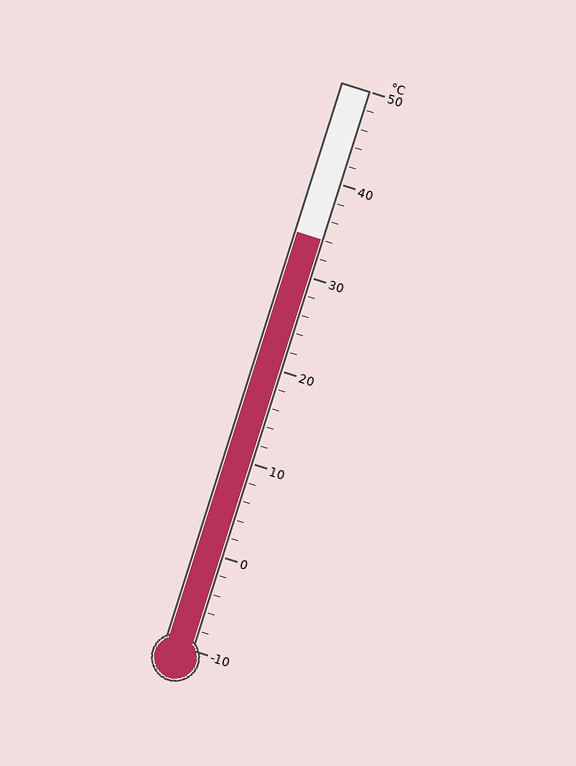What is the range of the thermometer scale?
The thermometer scale ranges from -10°C to 50°C.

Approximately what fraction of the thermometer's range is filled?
The thermometer is filled to approximately 75% of its range.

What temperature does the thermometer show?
The thermometer shows approximately 34°C.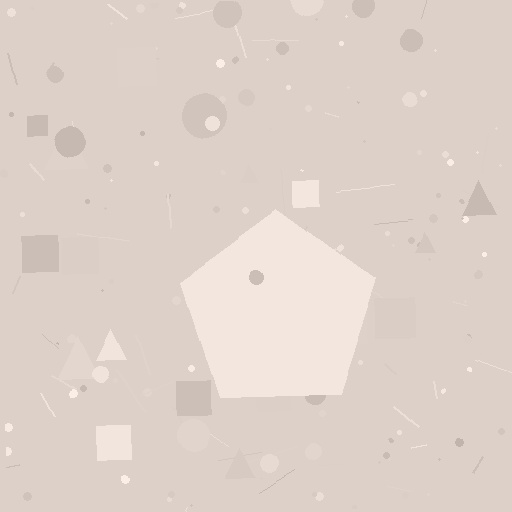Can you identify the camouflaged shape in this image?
The camouflaged shape is a pentagon.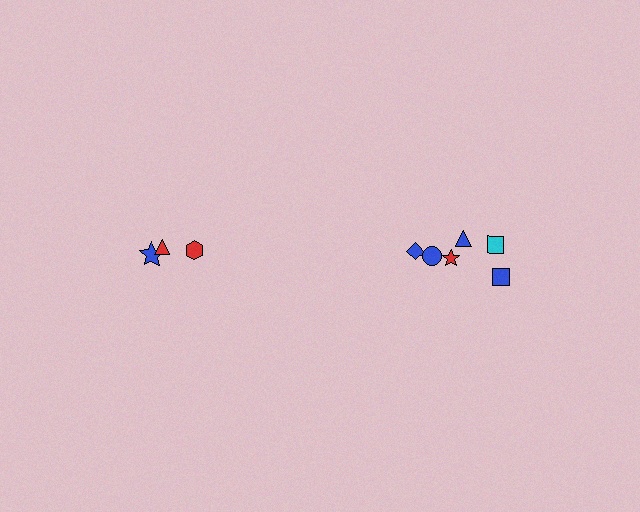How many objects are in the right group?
There are 6 objects.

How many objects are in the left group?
There are 3 objects.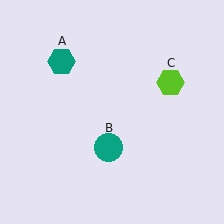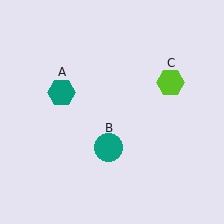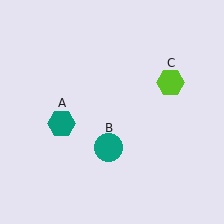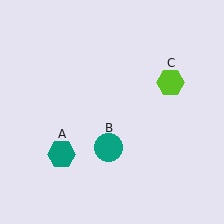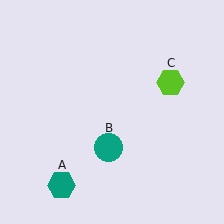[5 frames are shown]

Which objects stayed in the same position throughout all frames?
Teal circle (object B) and lime hexagon (object C) remained stationary.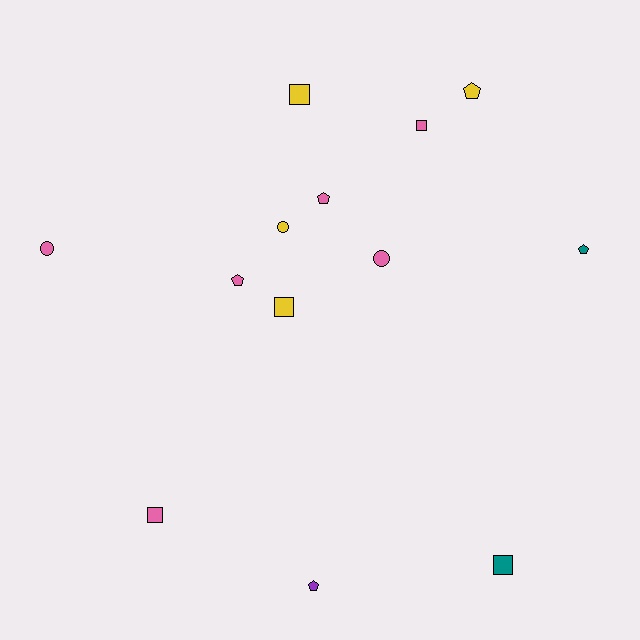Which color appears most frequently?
Pink, with 6 objects.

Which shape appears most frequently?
Pentagon, with 5 objects.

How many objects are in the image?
There are 13 objects.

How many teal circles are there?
There are no teal circles.